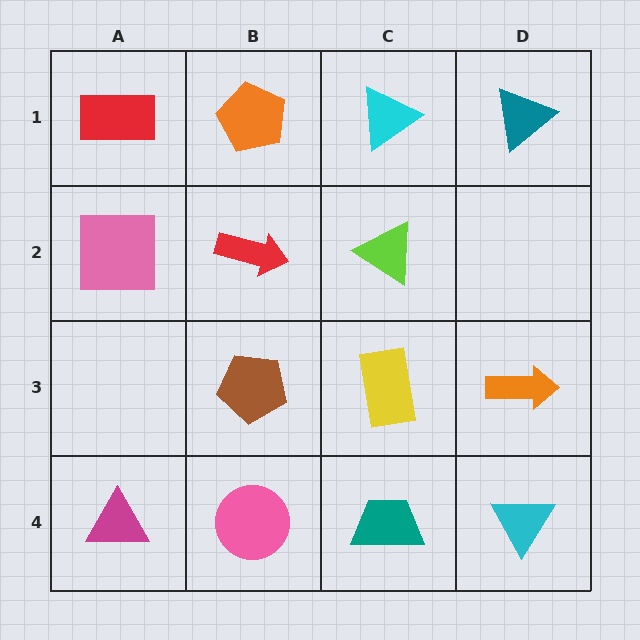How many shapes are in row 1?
4 shapes.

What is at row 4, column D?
A cyan triangle.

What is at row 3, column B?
A brown pentagon.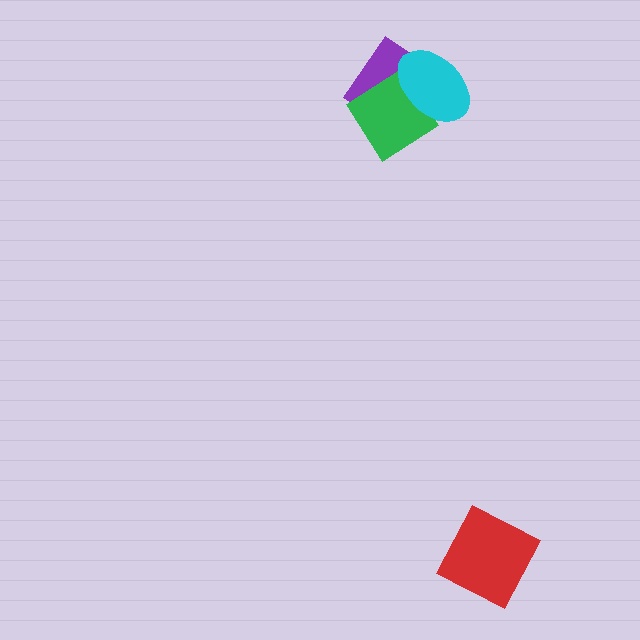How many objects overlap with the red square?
0 objects overlap with the red square.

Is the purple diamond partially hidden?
Yes, it is partially covered by another shape.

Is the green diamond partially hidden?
Yes, it is partially covered by another shape.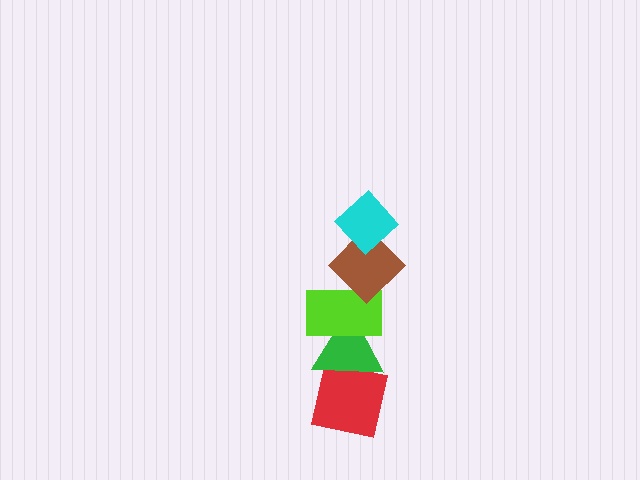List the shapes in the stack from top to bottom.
From top to bottom: the cyan diamond, the brown diamond, the lime rectangle, the green triangle, the red square.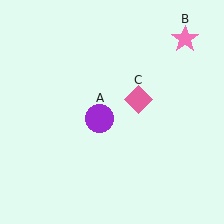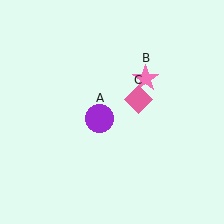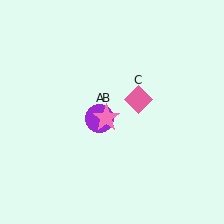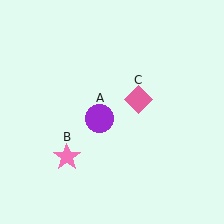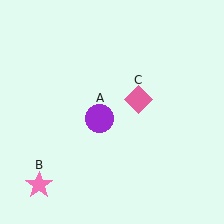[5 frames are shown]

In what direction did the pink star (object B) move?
The pink star (object B) moved down and to the left.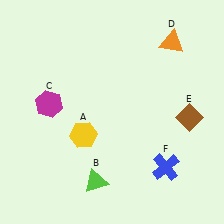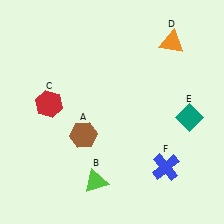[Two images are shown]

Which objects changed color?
A changed from yellow to brown. C changed from magenta to red. E changed from brown to teal.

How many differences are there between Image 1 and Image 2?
There are 3 differences between the two images.